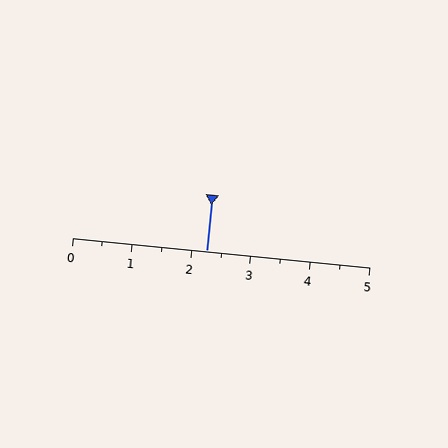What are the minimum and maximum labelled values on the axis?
The axis runs from 0 to 5.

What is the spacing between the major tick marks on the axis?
The major ticks are spaced 1 apart.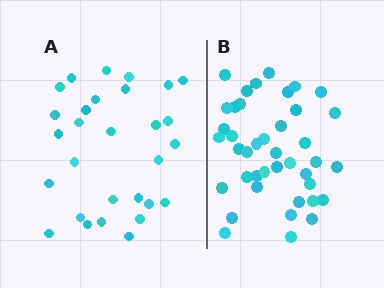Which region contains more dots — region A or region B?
Region B (the right region) has more dots.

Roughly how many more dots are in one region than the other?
Region B has roughly 12 or so more dots than region A.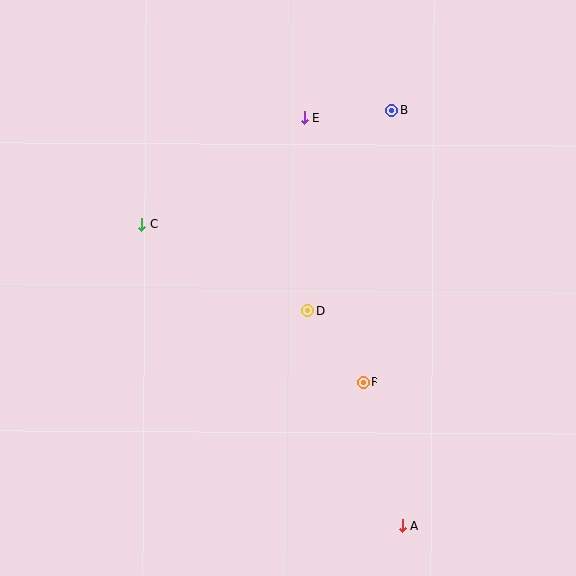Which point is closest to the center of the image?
Point D at (307, 311) is closest to the center.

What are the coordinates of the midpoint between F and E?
The midpoint between F and E is at (334, 250).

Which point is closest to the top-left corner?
Point C is closest to the top-left corner.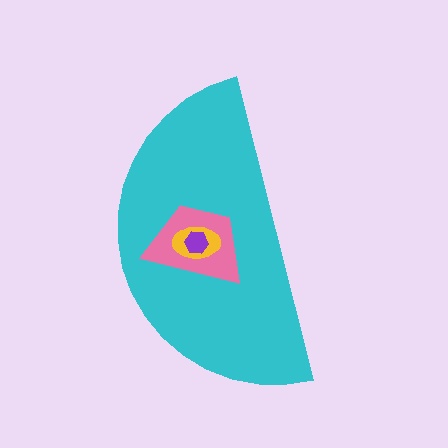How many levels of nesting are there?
4.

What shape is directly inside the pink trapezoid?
The yellow ellipse.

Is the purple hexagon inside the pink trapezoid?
Yes.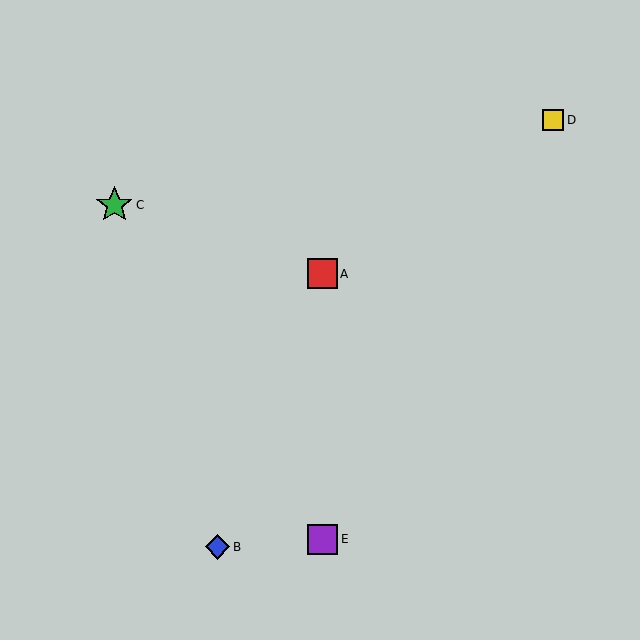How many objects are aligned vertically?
2 objects (A, E) are aligned vertically.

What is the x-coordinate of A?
Object A is at x≈322.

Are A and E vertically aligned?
Yes, both are at x≈322.